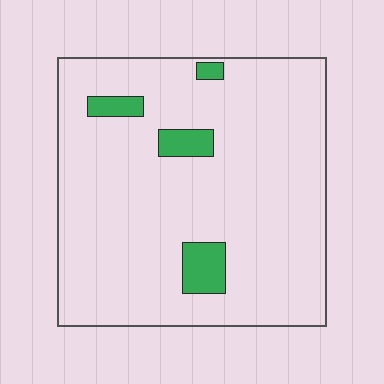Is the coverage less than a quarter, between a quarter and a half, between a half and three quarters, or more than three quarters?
Less than a quarter.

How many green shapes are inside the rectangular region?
4.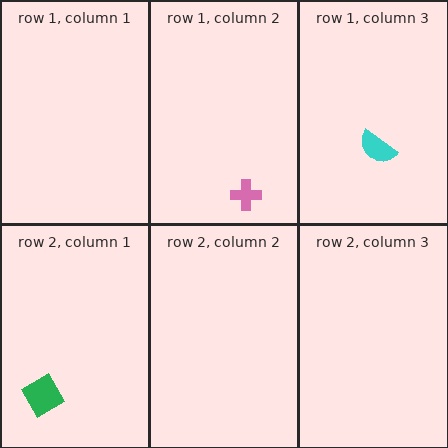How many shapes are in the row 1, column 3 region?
1.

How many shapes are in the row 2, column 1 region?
1.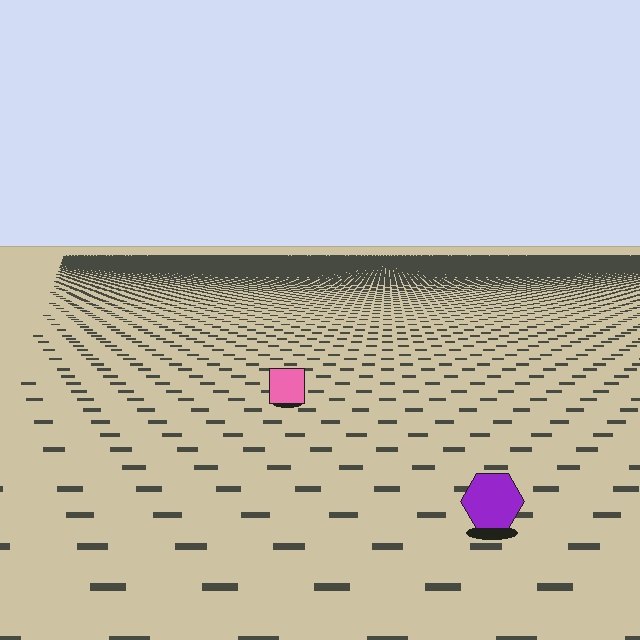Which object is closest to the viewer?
The purple hexagon is closest. The texture marks near it are larger and more spread out.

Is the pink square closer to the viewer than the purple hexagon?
No. The purple hexagon is closer — you can tell from the texture gradient: the ground texture is coarser near it.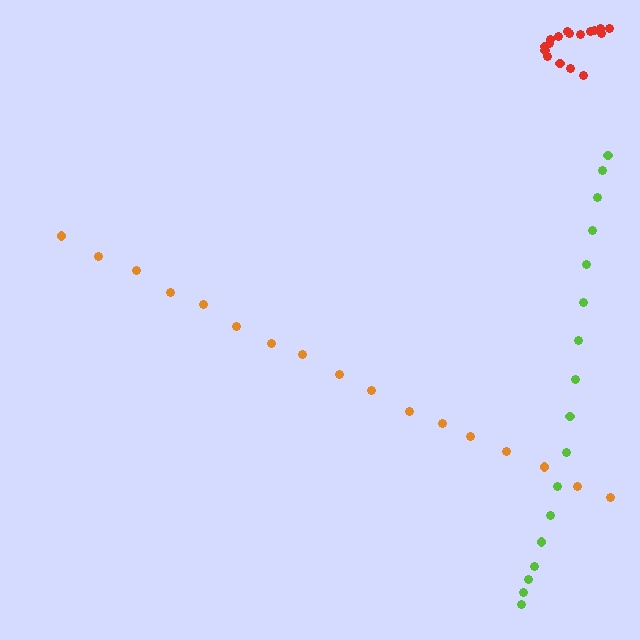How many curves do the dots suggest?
There are 3 distinct paths.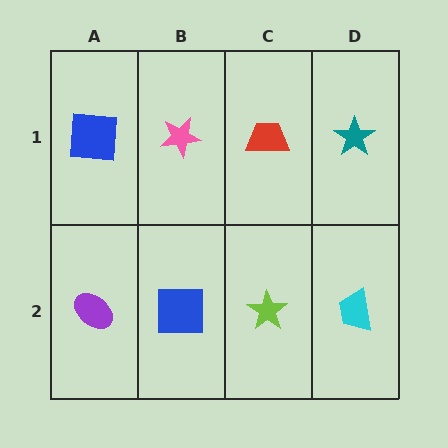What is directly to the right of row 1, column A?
A pink star.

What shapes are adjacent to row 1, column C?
A lime star (row 2, column C), a pink star (row 1, column B), a teal star (row 1, column D).